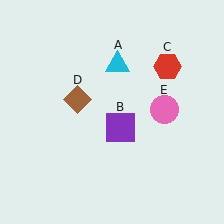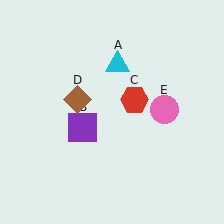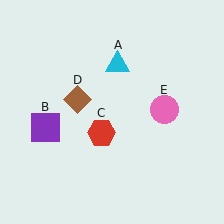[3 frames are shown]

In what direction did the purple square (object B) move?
The purple square (object B) moved left.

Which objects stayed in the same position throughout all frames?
Cyan triangle (object A) and brown diamond (object D) and pink circle (object E) remained stationary.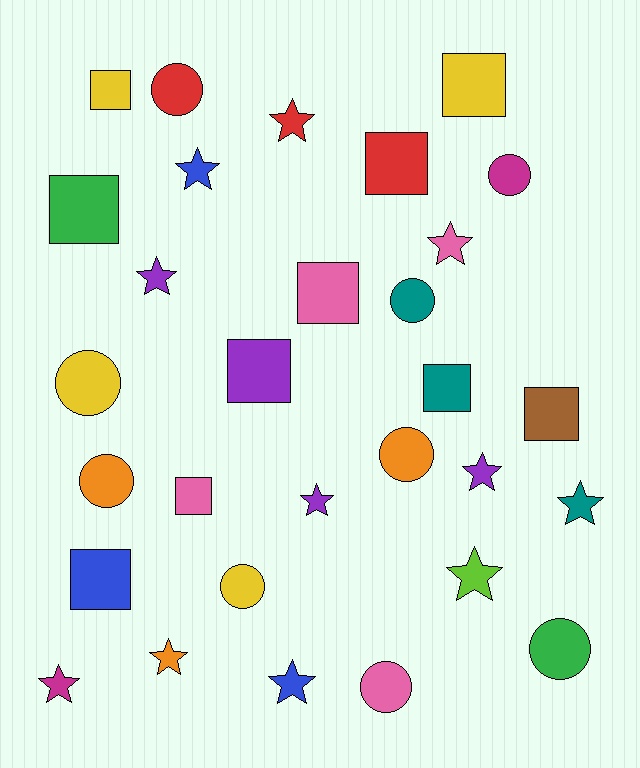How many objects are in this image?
There are 30 objects.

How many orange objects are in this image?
There are 3 orange objects.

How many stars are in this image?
There are 11 stars.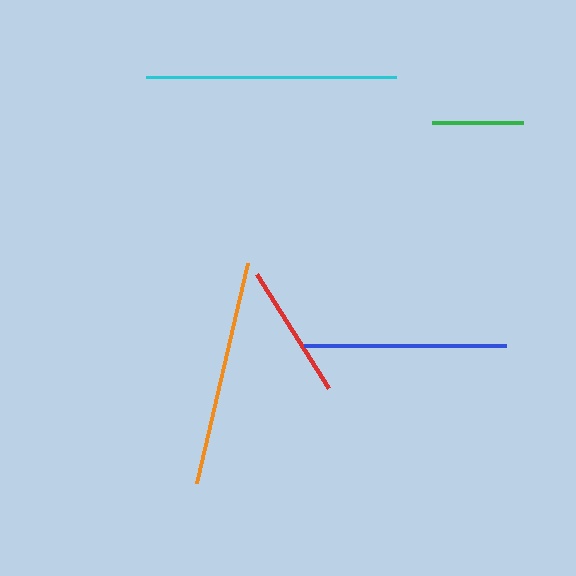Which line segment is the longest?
The cyan line is the longest at approximately 250 pixels.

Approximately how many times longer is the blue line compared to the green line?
The blue line is approximately 2.2 times the length of the green line.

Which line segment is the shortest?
The green line is the shortest at approximately 91 pixels.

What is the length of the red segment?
The red segment is approximately 135 pixels long.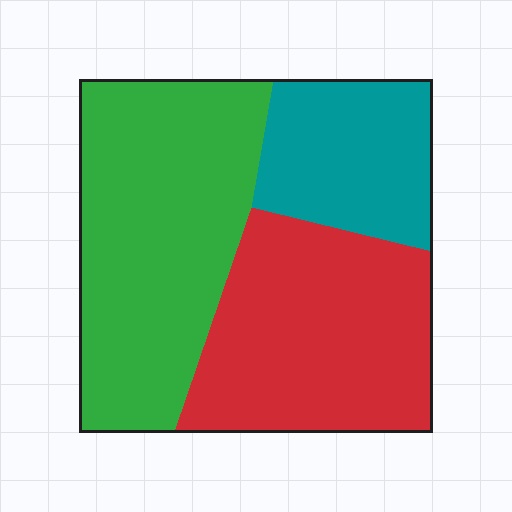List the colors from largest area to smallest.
From largest to smallest: green, red, teal.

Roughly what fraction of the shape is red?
Red takes up between a third and a half of the shape.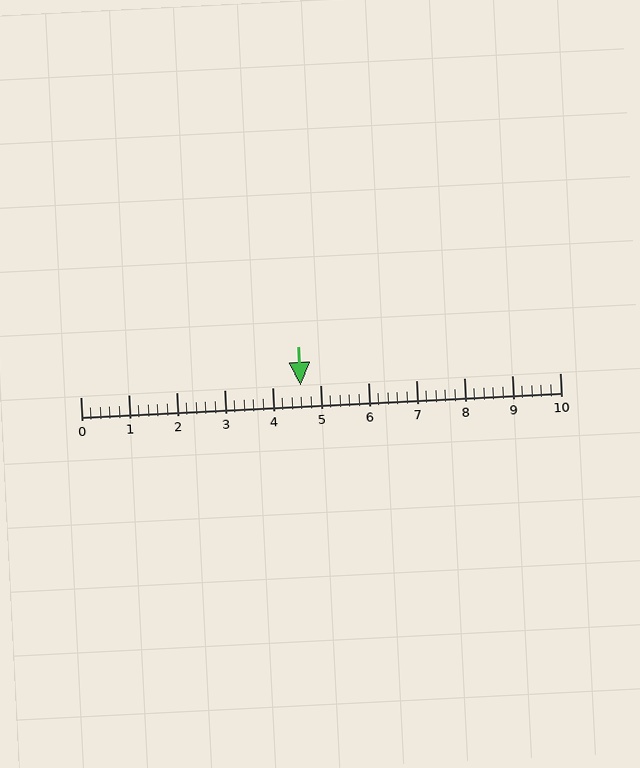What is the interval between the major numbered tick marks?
The major tick marks are spaced 1 units apart.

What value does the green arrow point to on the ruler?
The green arrow points to approximately 4.6.